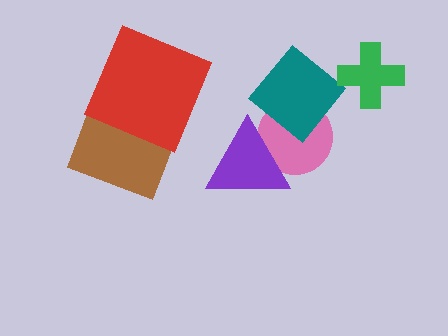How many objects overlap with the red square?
1 object overlaps with the red square.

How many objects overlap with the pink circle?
2 objects overlap with the pink circle.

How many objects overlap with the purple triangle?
2 objects overlap with the purple triangle.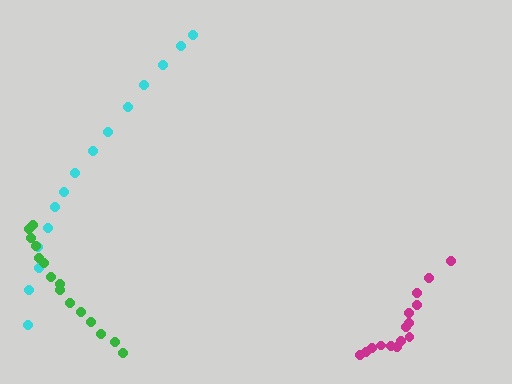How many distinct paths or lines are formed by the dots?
There are 3 distinct paths.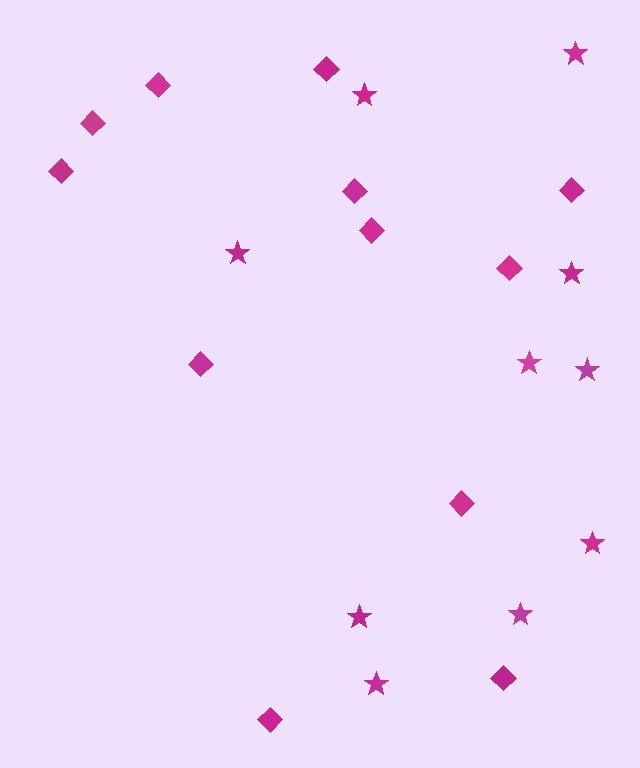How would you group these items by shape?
There are 2 groups: one group of stars (10) and one group of diamonds (12).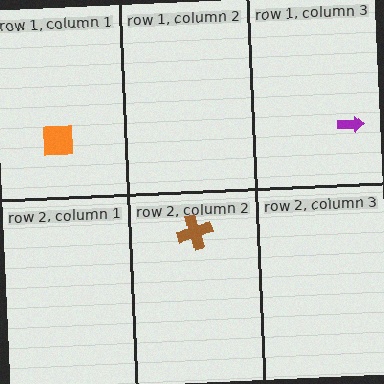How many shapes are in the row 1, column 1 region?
1.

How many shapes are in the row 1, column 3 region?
1.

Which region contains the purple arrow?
The row 1, column 3 region.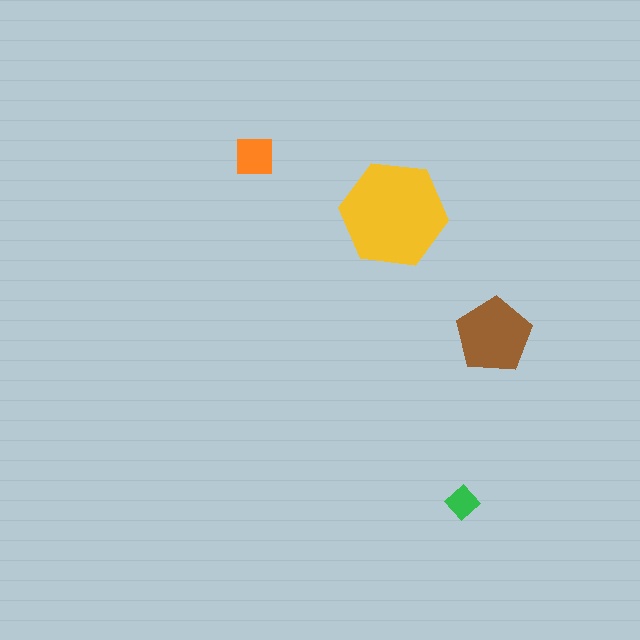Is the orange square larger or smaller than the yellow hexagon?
Smaller.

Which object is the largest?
The yellow hexagon.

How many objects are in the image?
There are 4 objects in the image.